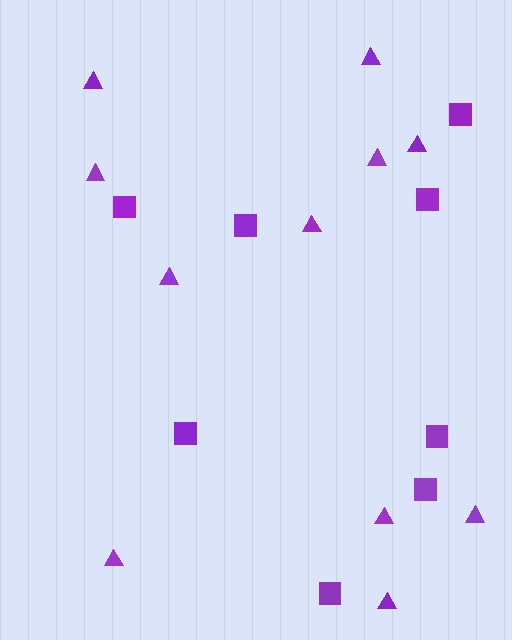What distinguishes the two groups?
There are 2 groups: one group of triangles (11) and one group of squares (8).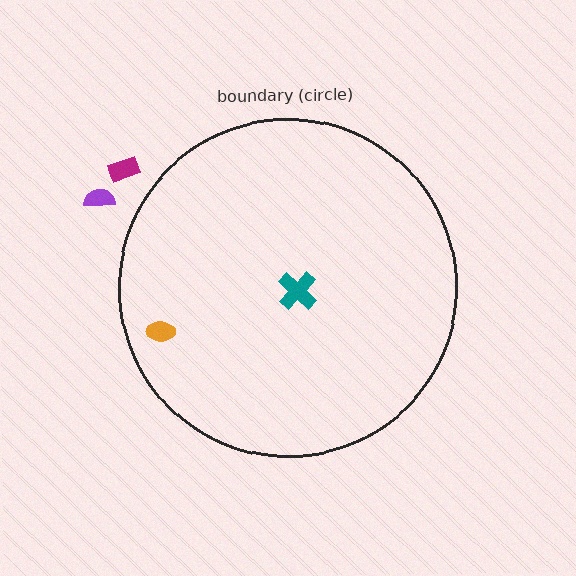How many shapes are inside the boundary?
2 inside, 2 outside.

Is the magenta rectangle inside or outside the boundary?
Outside.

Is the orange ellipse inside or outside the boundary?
Inside.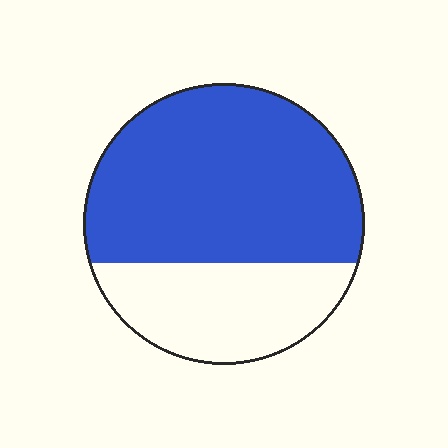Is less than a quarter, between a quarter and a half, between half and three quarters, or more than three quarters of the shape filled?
Between half and three quarters.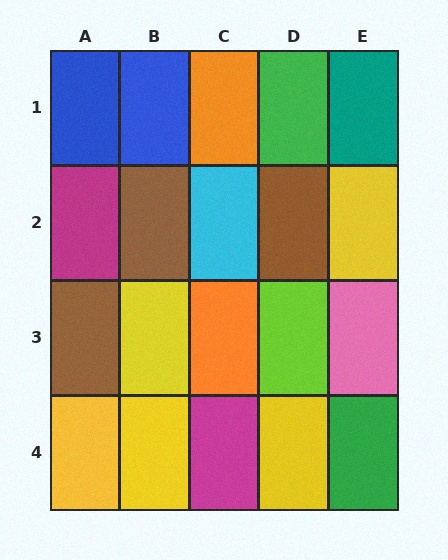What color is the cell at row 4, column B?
Yellow.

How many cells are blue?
2 cells are blue.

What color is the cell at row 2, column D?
Brown.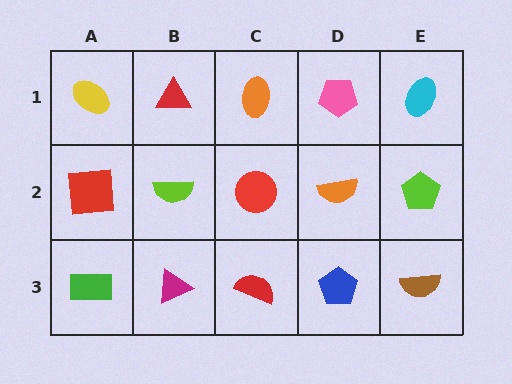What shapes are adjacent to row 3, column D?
An orange semicircle (row 2, column D), a red semicircle (row 3, column C), a brown semicircle (row 3, column E).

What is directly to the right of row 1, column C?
A pink pentagon.